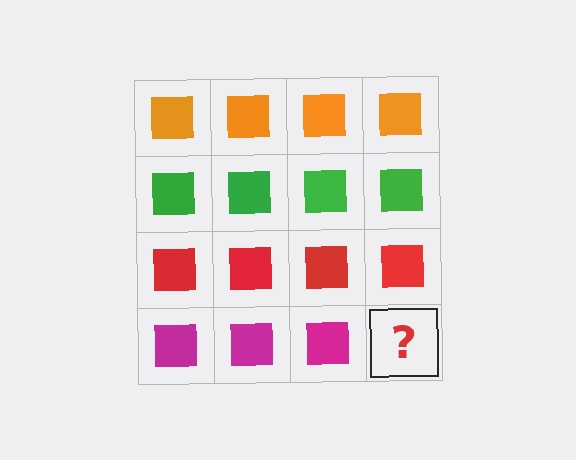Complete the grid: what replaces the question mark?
The question mark should be replaced with a magenta square.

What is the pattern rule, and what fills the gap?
The rule is that each row has a consistent color. The gap should be filled with a magenta square.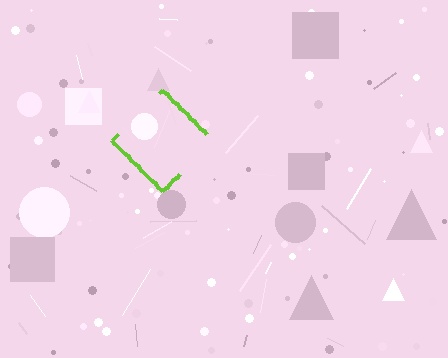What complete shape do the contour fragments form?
The contour fragments form a diamond.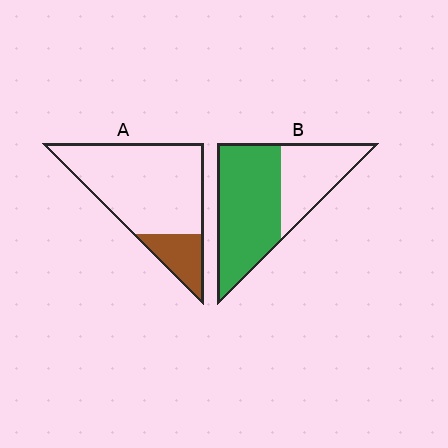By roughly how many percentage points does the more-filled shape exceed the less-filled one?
By roughly 45 percentage points (B over A).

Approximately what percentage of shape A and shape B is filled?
A is approximately 20% and B is approximately 65%.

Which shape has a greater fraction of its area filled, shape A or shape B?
Shape B.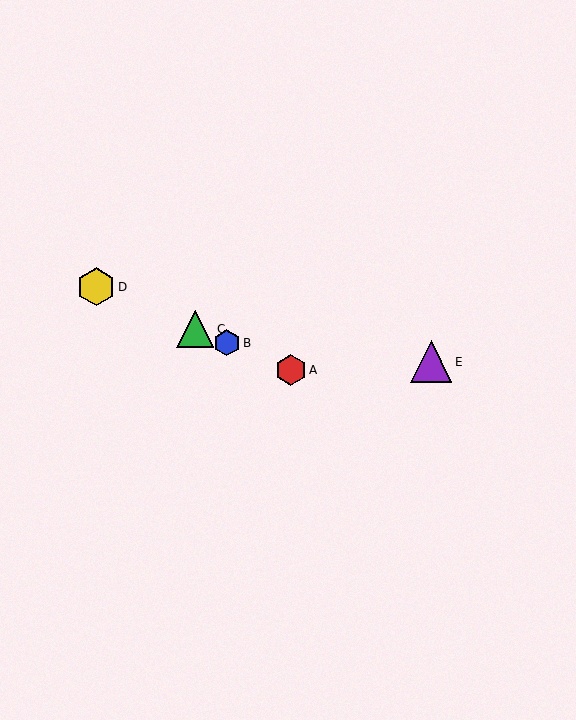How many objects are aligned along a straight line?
4 objects (A, B, C, D) are aligned along a straight line.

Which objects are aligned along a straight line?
Objects A, B, C, D are aligned along a straight line.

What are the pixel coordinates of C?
Object C is at (195, 329).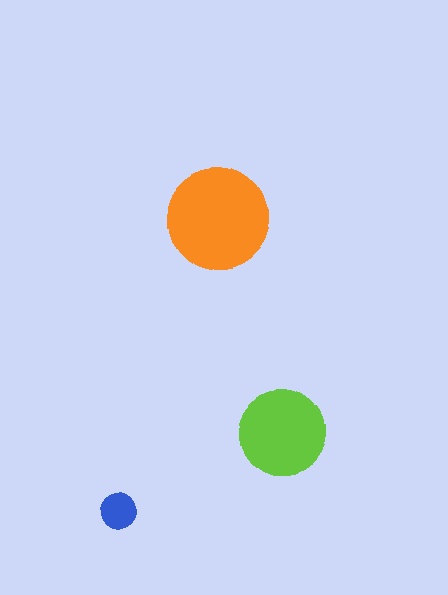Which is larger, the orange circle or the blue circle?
The orange one.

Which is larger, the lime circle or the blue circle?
The lime one.